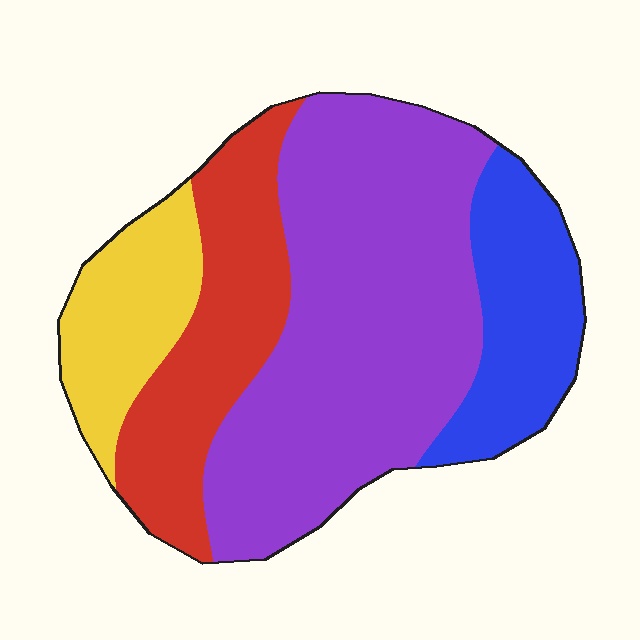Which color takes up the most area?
Purple, at roughly 50%.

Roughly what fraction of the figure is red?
Red covers around 20% of the figure.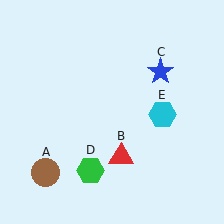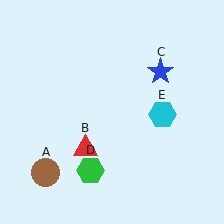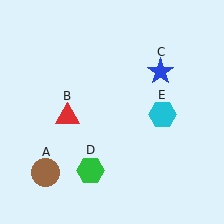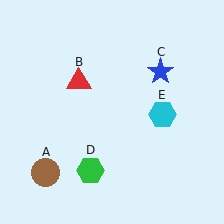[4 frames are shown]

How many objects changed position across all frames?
1 object changed position: red triangle (object B).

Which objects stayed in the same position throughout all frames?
Brown circle (object A) and blue star (object C) and green hexagon (object D) and cyan hexagon (object E) remained stationary.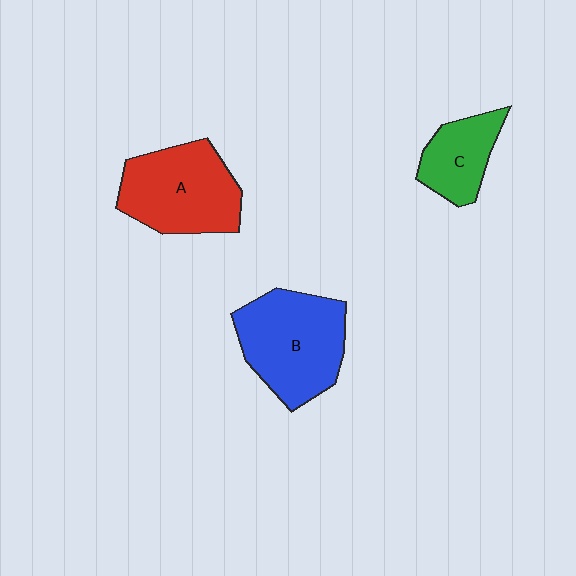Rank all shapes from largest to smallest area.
From largest to smallest: B (blue), A (red), C (green).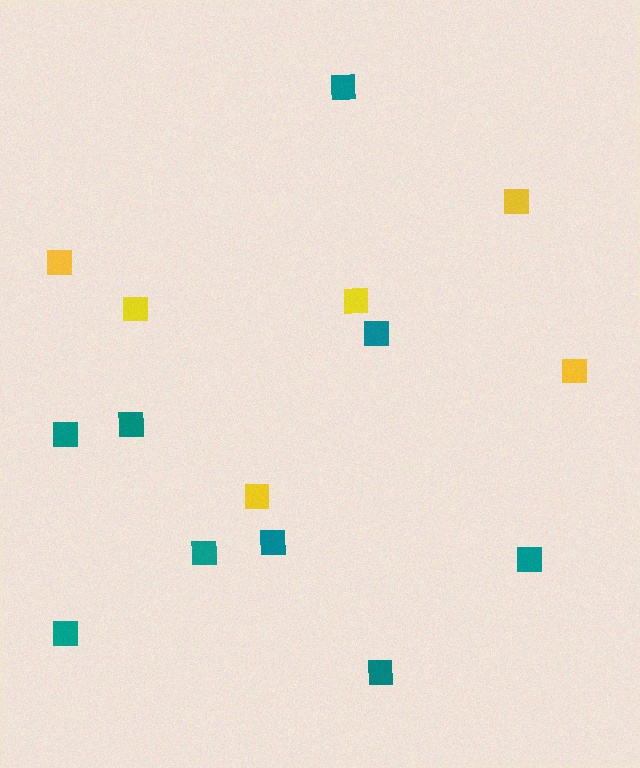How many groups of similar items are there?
There are 2 groups: one group of yellow squares (6) and one group of teal squares (9).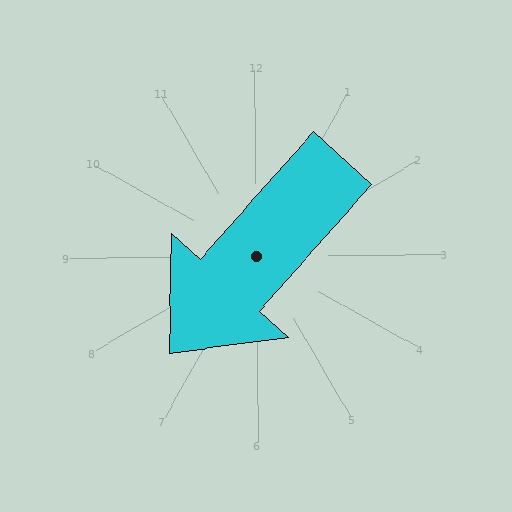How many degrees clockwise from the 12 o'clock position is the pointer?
Approximately 222 degrees.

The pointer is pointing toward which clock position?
Roughly 7 o'clock.